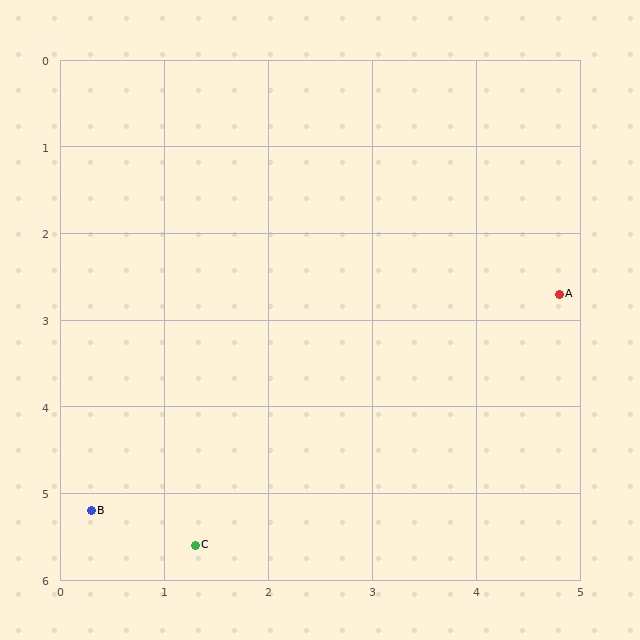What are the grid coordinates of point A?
Point A is at approximately (4.8, 2.7).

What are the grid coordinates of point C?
Point C is at approximately (1.3, 5.6).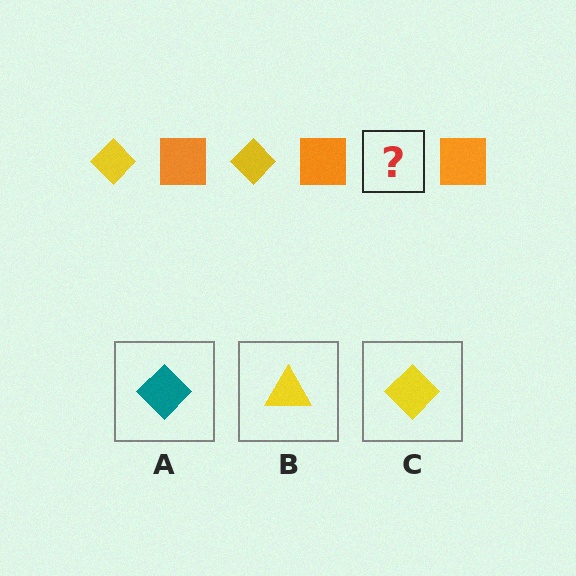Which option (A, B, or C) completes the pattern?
C.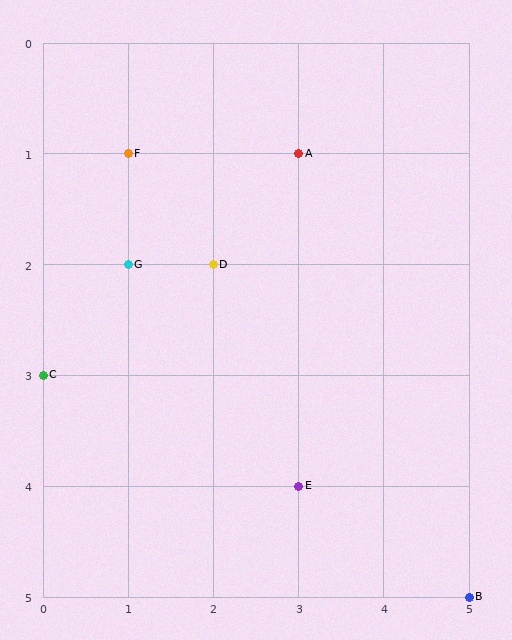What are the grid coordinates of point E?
Point E is at grid coordinates (3, 4).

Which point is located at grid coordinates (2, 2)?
Point D is at (2, 2).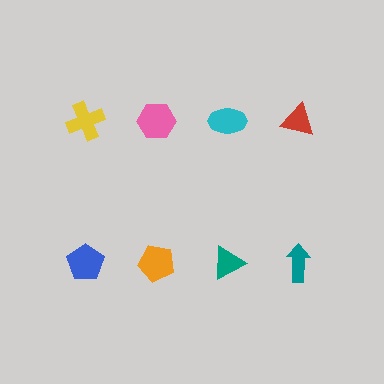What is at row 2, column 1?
A blue pentagon.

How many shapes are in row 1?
4 shapes.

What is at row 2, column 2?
An orange pentagon.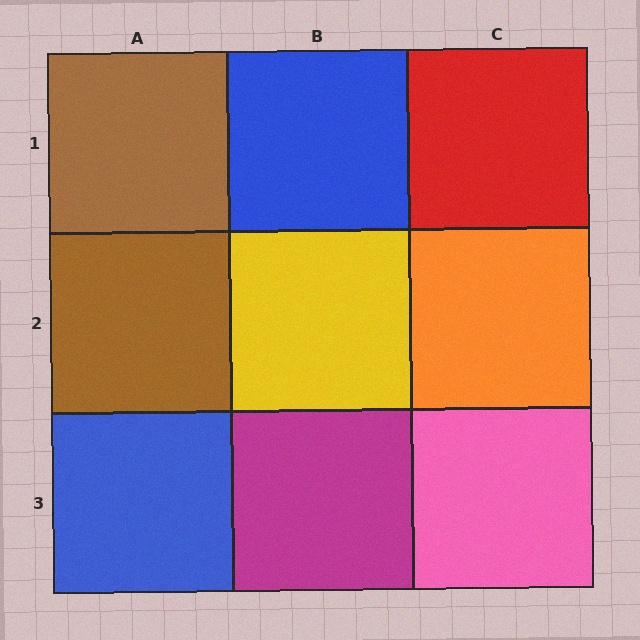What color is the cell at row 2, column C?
Orange.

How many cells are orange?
1 cell is orange.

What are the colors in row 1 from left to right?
Brown, blue, red.